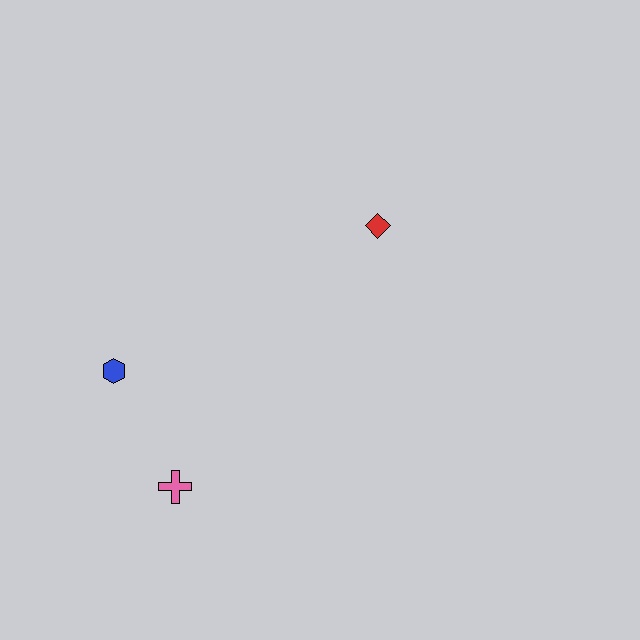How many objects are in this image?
There are 3 objects.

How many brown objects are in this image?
There are no brown objects.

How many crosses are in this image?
There is 1 cross.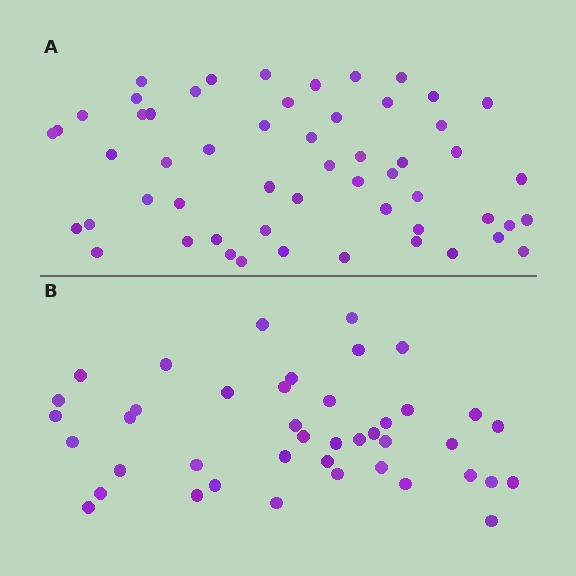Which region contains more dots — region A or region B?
Region A (the top region) has more dots.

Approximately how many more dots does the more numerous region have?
Region A has approximately 15 more dots than region B.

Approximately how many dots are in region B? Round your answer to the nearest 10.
About 40 dots. (The exact count is 42, which rounds to 40.)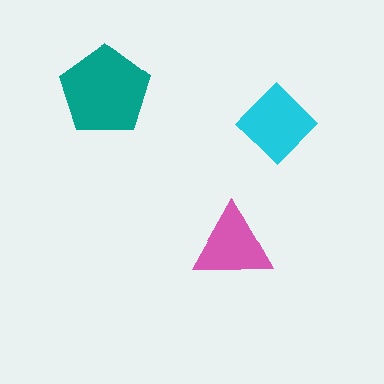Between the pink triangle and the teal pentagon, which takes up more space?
The teal pentagon.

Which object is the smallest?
The pink triangle.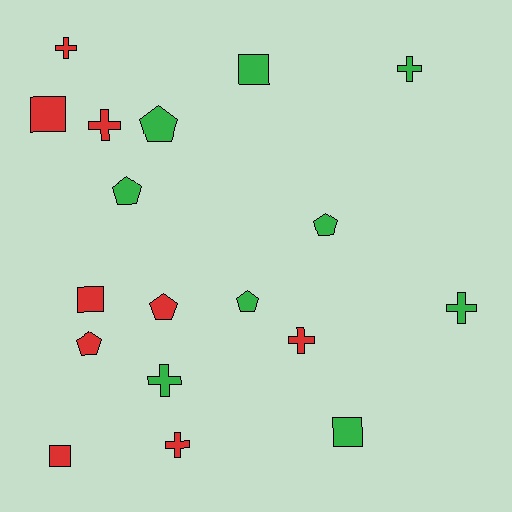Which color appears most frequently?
Green, with 9 objects.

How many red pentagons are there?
There are 2 red pentagons.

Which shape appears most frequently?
Cross, with 7 objects.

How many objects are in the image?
There are 18 objects.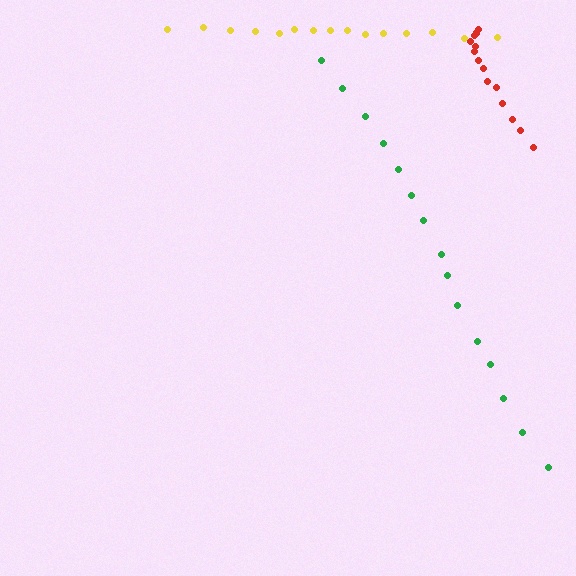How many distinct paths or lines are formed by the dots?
There are 3 distinct paths.